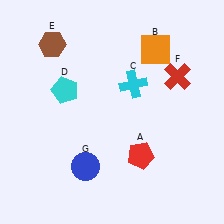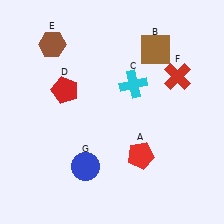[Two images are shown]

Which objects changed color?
B changed from orange to brown. D changed from cyan to red.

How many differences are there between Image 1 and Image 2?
There are 2 differences between the two images.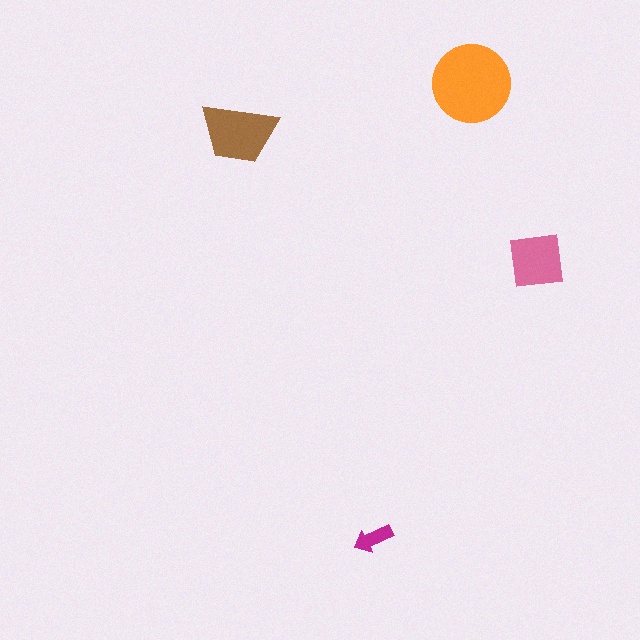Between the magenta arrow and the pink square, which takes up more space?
The pink square.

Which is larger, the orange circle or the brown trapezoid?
The orange circle.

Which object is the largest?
The orange circle.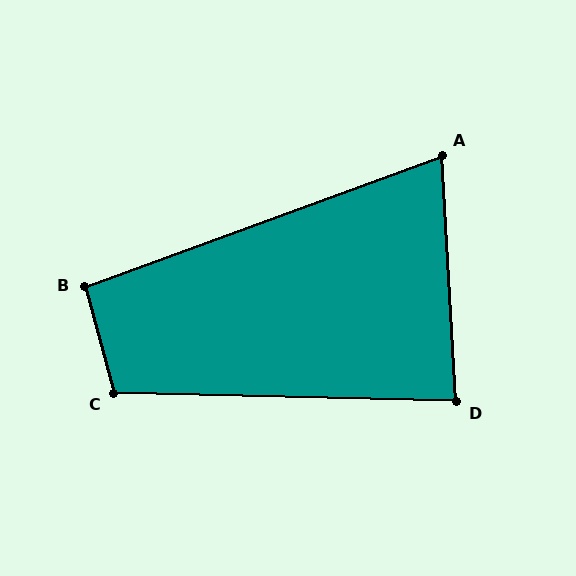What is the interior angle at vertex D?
Approximately 85 degrees (approximately right).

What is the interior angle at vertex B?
Approximately 95 degrees (approximately right).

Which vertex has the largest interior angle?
C, at approximately 107 degrees.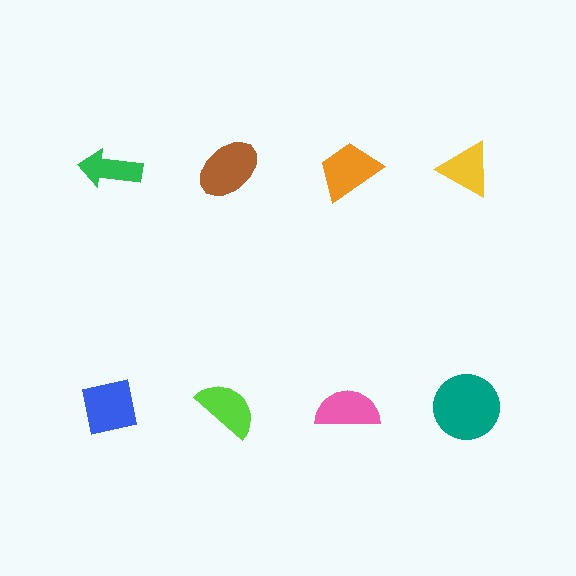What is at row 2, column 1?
A blue square.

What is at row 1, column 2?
A brown ellipse.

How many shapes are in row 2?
4 shapes.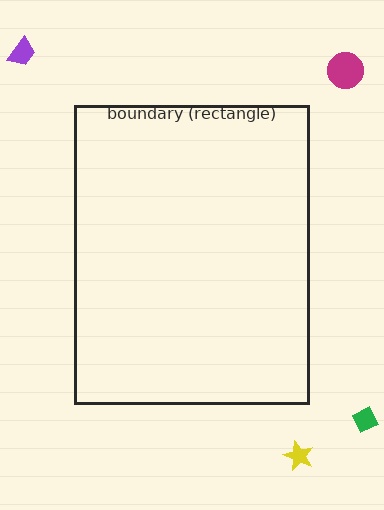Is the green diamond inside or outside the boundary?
Outside.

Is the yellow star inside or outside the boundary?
Outside.